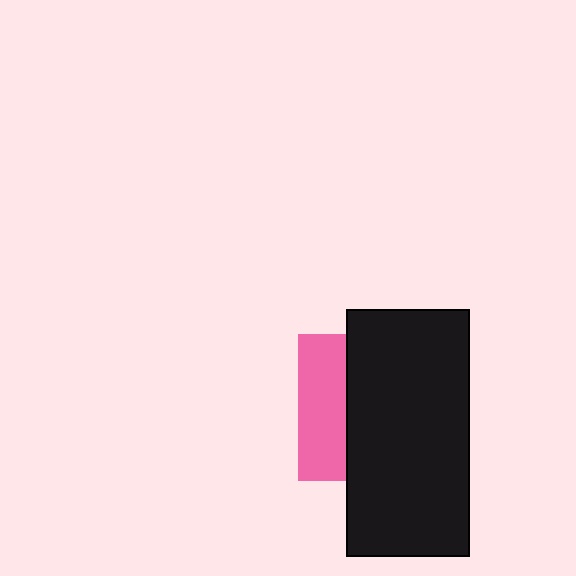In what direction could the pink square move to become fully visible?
The pink square could move left. That would shift it out from behind the black rectangle entirely.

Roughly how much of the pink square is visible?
A small part of it is visible (roughly 32%).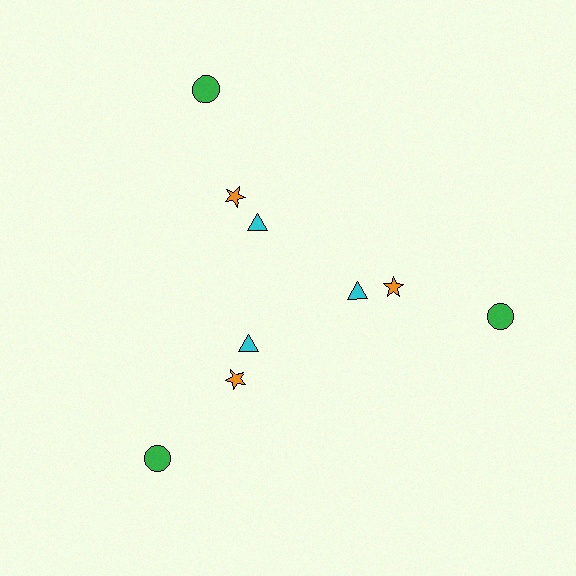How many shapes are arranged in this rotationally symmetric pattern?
There are 9 shapes, arranged in 3 groups of 3.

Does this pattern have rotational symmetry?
Yes, this pattern has 3-fold rotational symmetry. It looks the same after rotating 120 degrees around the center.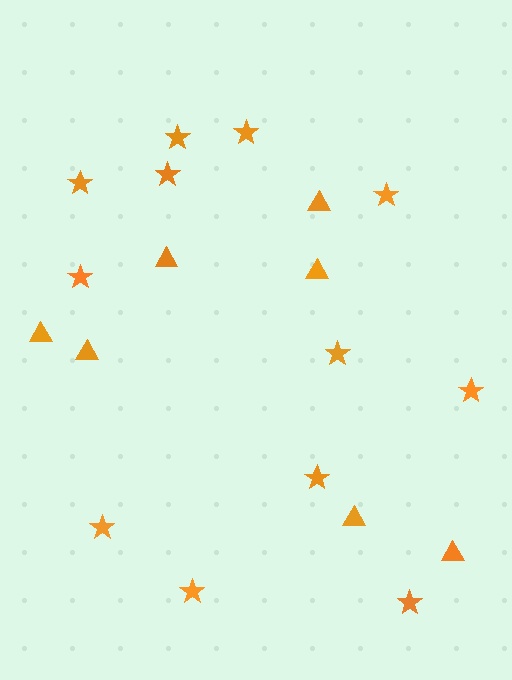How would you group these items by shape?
There are 2 groups: one group of triangles (7) and one group of stars (12).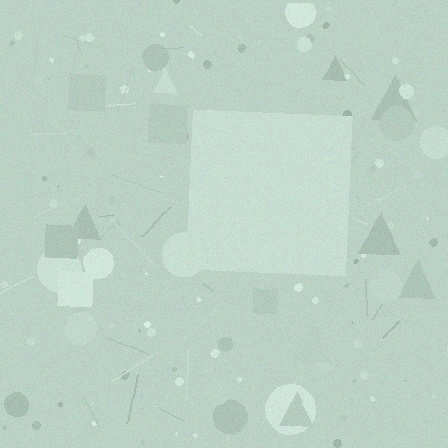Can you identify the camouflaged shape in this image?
The camouflaged shape is a square.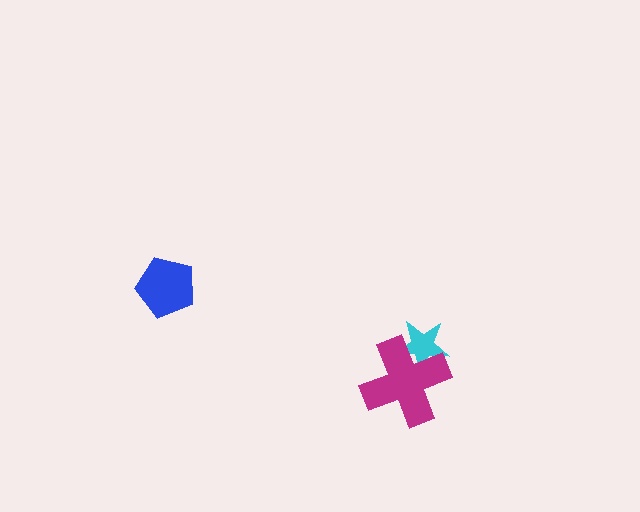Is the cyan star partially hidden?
Yes, it is partially covered by another shape.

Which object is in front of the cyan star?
The magenta cross is in front of the cyan star.